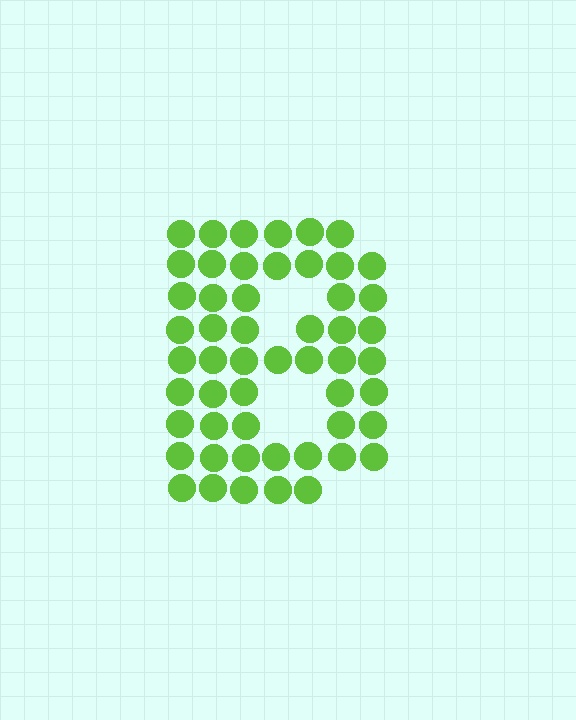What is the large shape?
The large shape is the letter B.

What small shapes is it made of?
It is made of small circles.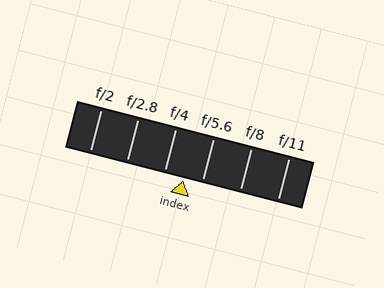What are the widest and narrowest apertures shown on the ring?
The widest aperture shown is f/2 and the narrowest is f/11.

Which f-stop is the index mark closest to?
The index mark is closest to f/5.6.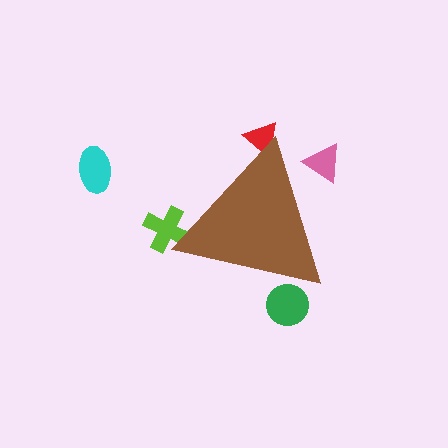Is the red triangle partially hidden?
Yes, the red triangle is partially hidden behind the brown triangle.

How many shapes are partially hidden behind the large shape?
4 shapes are partially hidden.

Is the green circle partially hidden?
Yes, the green circle is partially hidden behind the brown triangle.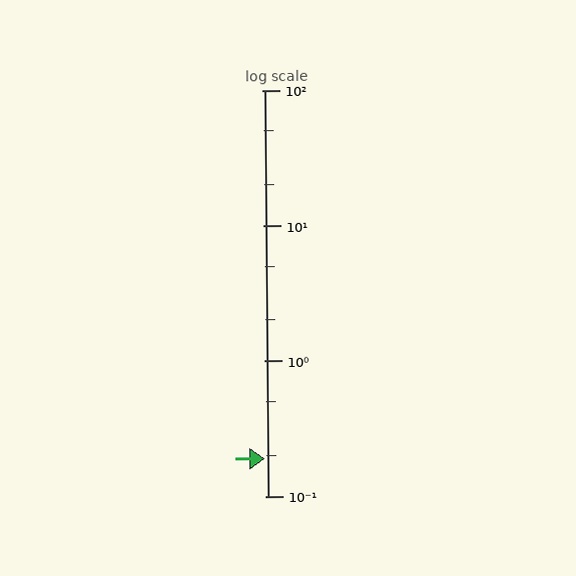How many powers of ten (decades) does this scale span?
The scale spans 3 decades, from 0.1 to 100.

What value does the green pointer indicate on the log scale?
The pointer indicates approximately 0.19.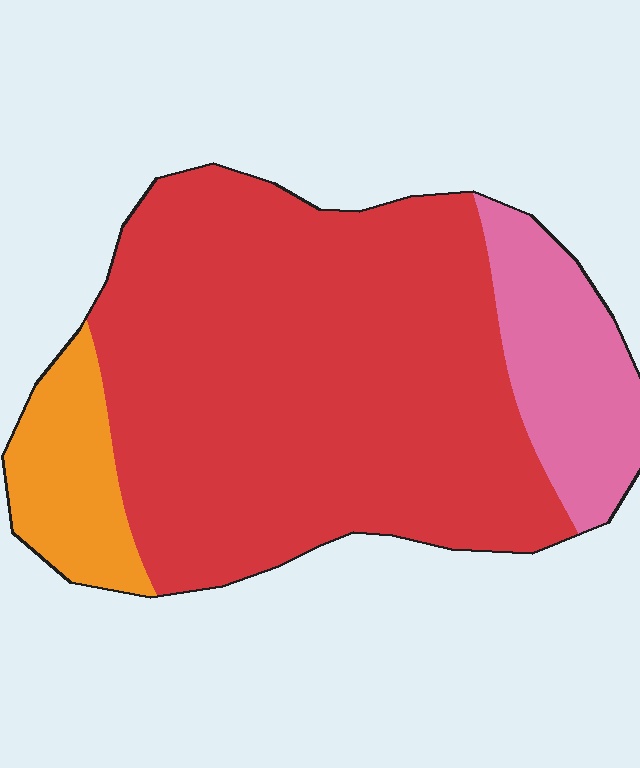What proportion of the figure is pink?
Pink takes up about one sixth (1/6) of the figure.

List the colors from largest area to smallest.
From largest to smallest: red, pink, orange.